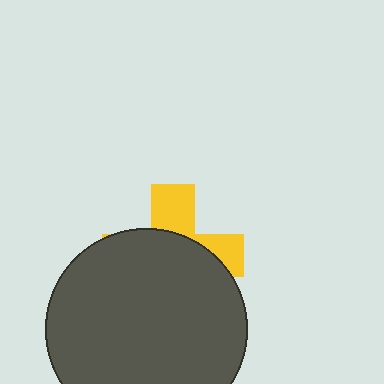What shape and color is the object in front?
The object in front is a dark gray circle.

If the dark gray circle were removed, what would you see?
You would see the complete yellow cross.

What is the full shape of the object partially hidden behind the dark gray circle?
The partially hidden object is a yellow cross.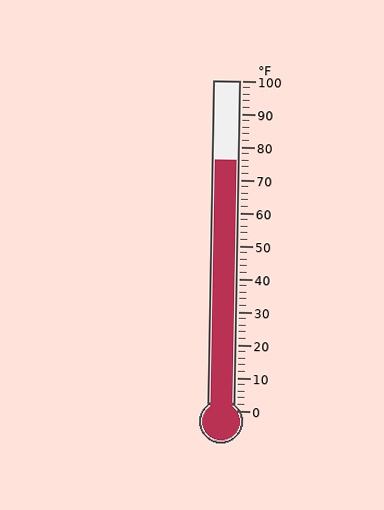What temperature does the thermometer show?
The thermometer shows approximately 76°F.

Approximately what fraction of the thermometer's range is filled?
The thermometer is filled to approximately 75% of its range.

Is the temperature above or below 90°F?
The temperature is below 90°F.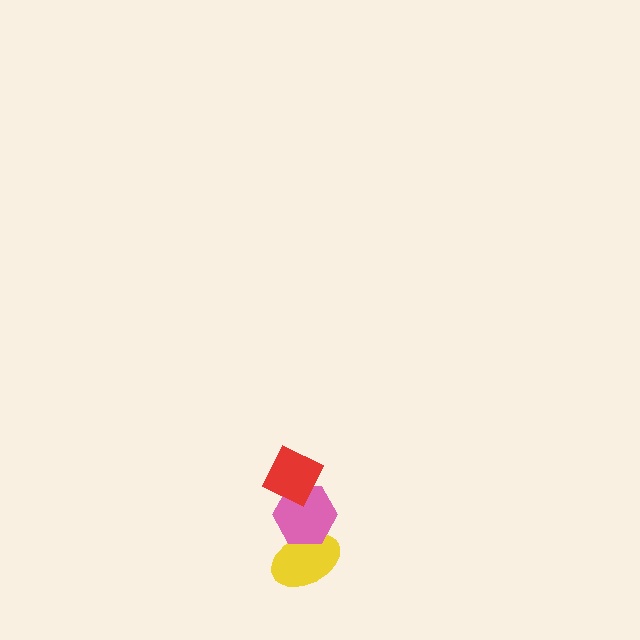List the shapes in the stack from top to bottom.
From top to bottom: the red diamond, the pink hexagon, the yellow ellipse.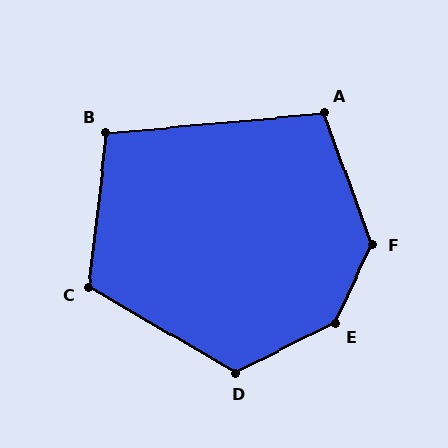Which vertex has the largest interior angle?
E, at approximately 141 degrees.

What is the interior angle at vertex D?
Approximately 123 degrees (obtuse).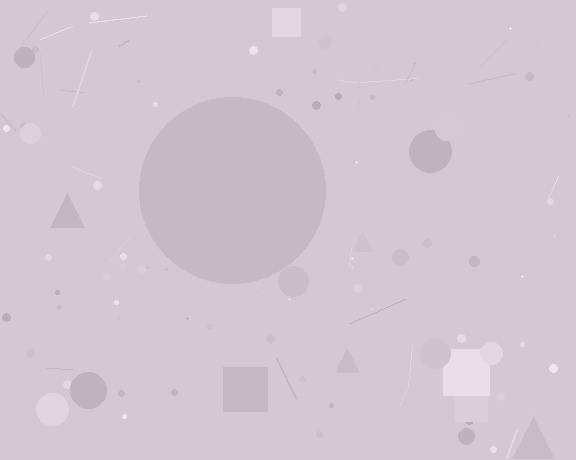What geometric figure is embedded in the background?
A circle is embedded in the background.